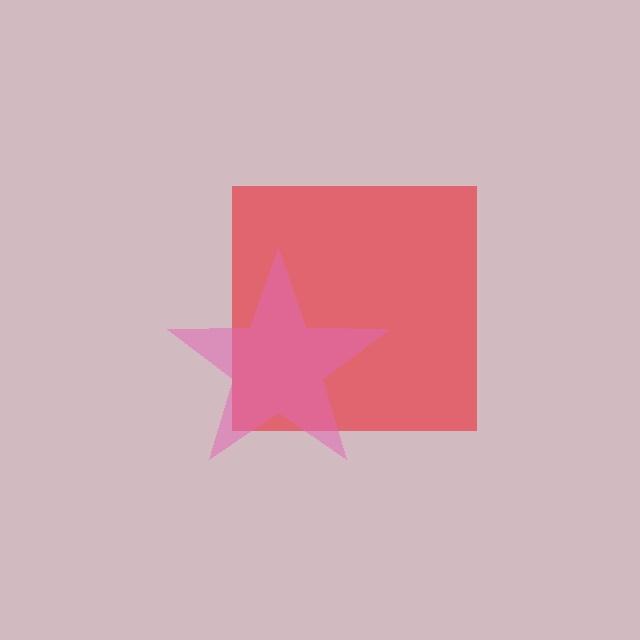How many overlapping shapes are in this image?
There are 2 overlapping shapes in the image.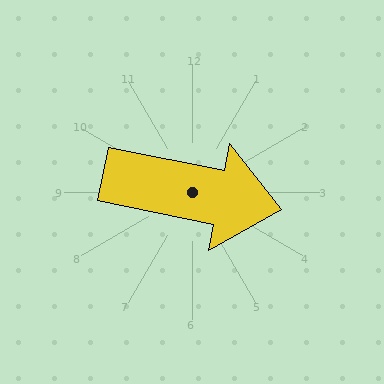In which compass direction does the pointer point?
East.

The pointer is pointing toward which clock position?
Roughly 3 o'clock.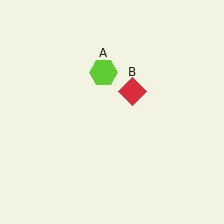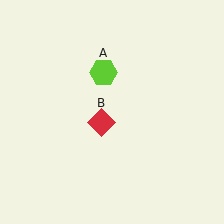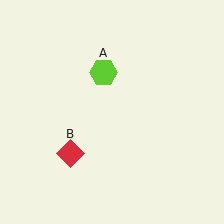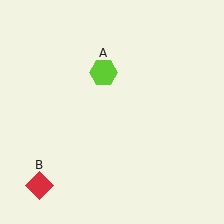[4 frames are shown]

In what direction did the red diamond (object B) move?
The red diamond (object B) moved down and to the left.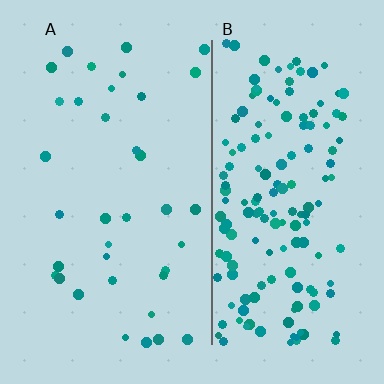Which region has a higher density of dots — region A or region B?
B (the right).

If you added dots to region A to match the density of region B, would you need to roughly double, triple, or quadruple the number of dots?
Approximately quadruple.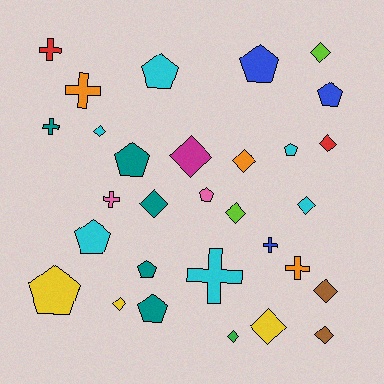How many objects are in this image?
There are 30 objects.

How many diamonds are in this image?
There are 13 diamonds.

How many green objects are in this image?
There is 1 green object.